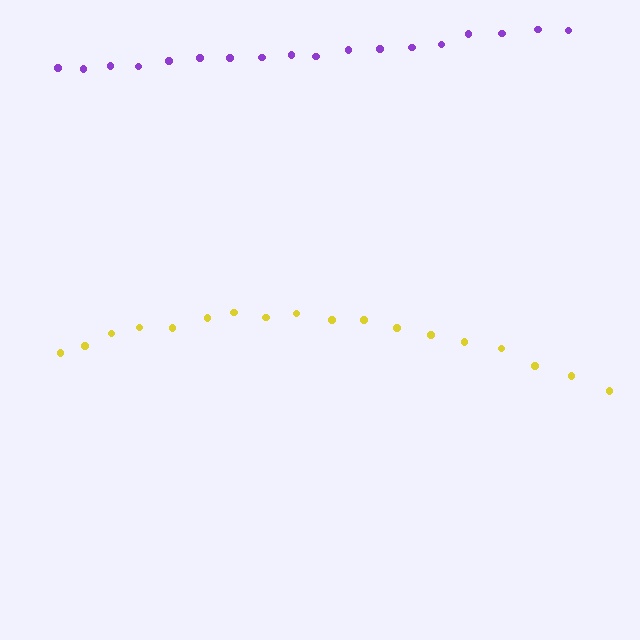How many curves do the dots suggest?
There are 2 distinct paths.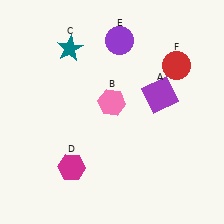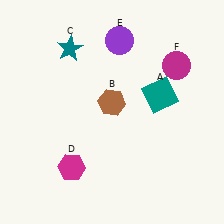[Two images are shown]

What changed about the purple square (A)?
In Image 1, A is purple. In Image 2, it changed to teal.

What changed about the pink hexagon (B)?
In Image 1, B is pink. In Image 2, it changed to brown.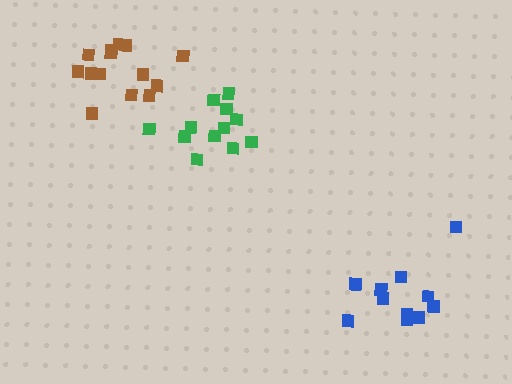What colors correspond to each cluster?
The clusters are colored: green, brown, blue.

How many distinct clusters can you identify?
There are 3 distinct clusters.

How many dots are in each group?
Group 1: 12 dots, Group 2: 14 dots, Group 3: 11 dots (37 total).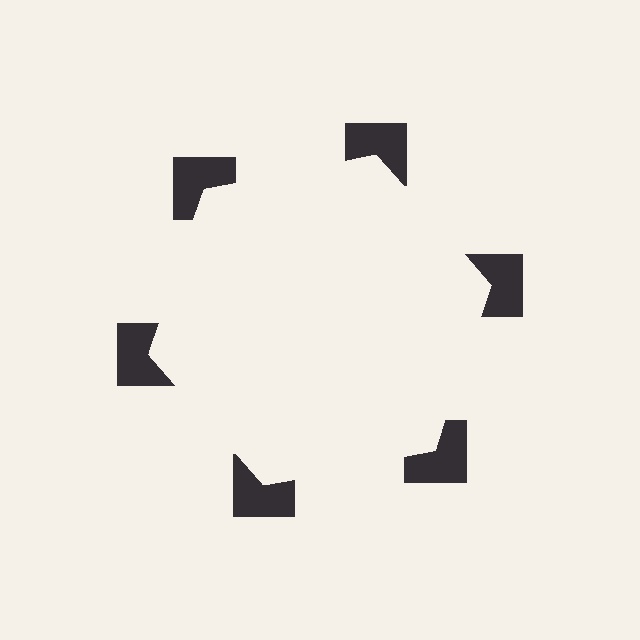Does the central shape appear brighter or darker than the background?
It typically appears slightly brighter than the background, even though no actual brightness change is drawn.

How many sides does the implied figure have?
6 sides.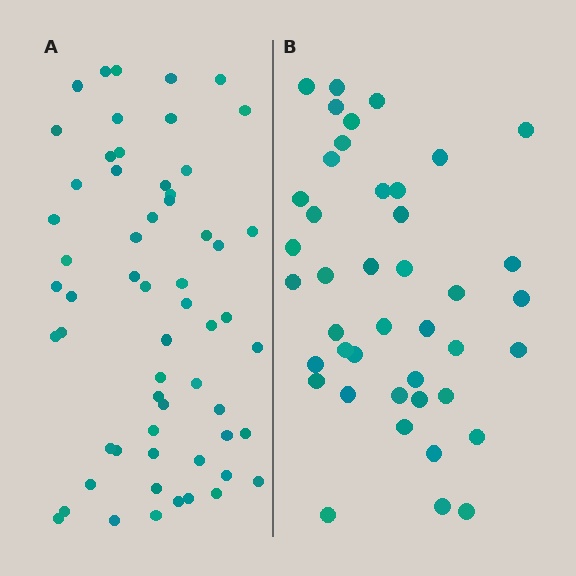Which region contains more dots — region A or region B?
Region A (the left region) has more dots.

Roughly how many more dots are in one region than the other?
Region A has approximately 15 more dots than region B.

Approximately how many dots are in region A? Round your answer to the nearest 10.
About 60 dots. (The exact count is 59, which rounds to 60.)